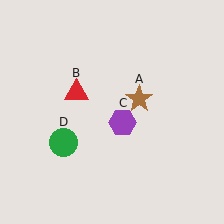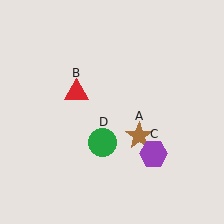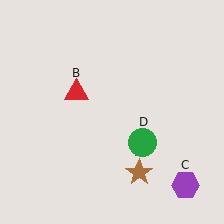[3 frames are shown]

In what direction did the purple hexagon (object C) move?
The purple hexagon (object C) moved down and to the right.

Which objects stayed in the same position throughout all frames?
Red triangle (object B) remained stationary.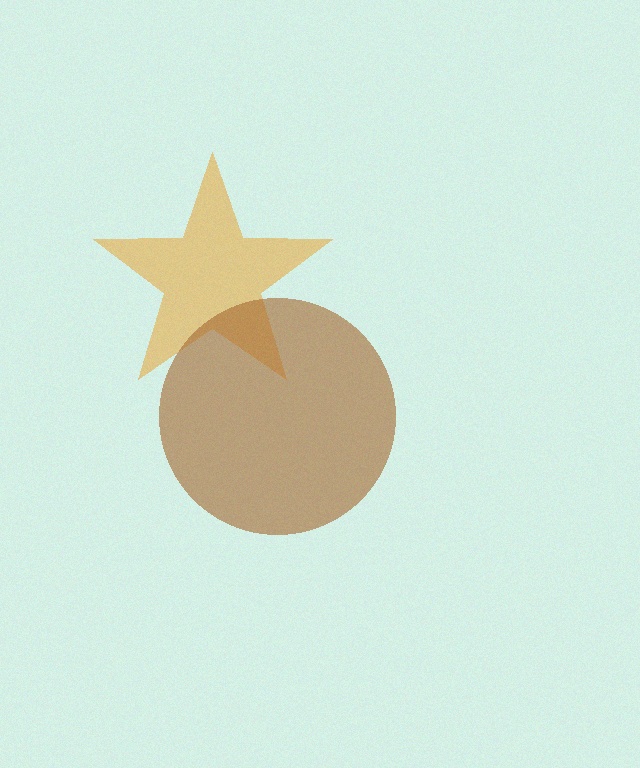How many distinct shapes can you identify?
There are 2 distinct shapes: an orange star, a brown circle.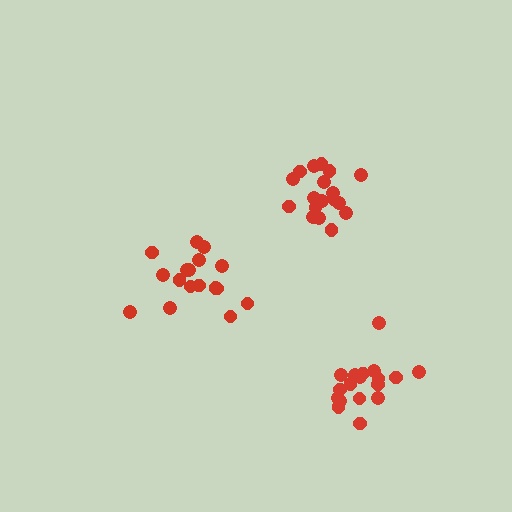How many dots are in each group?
Group 1: 17 dots, Group 2: 18 dots, Group 3: 18 dots (53 total).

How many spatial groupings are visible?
There are 3 spatial groupings.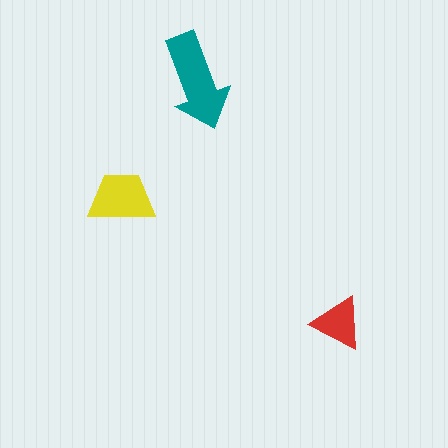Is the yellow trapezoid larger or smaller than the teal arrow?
Smaller.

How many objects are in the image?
There are 3 objects in the image.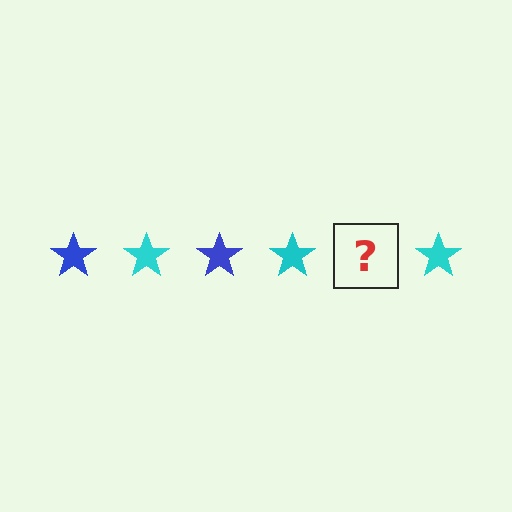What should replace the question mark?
The question mark should be replaced with a blue star.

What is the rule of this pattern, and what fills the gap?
The rule is that the pattern cycles through blue, cyan stars. The gap should be filled with a blue star.